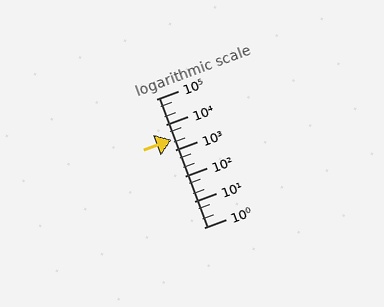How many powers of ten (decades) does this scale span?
The scale spans 5 decades, from 1 to 100000.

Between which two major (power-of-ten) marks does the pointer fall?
The pointer is between 1000 and 10000.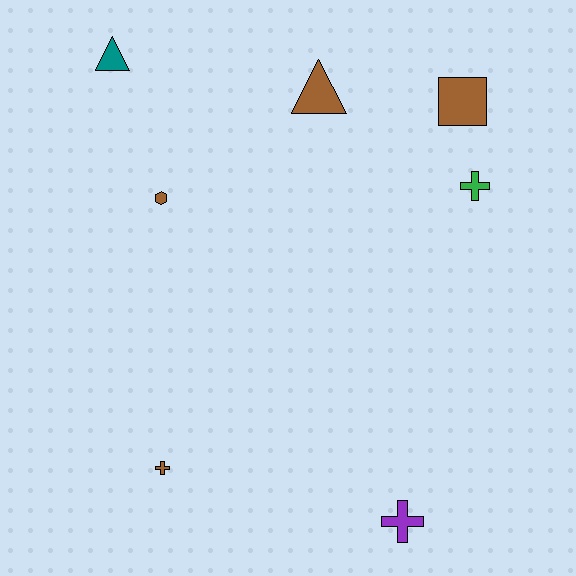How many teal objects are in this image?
There is 1 teal object.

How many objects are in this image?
There are 7 objects.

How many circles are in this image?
There are no circles.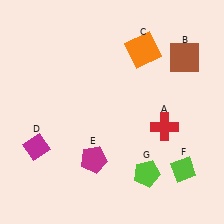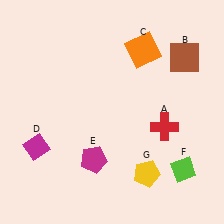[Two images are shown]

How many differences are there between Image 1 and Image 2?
There is 1 difference between the two images.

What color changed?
The pentagon (G) changed from lime in Image 1 to yellow in Image 2.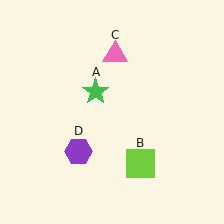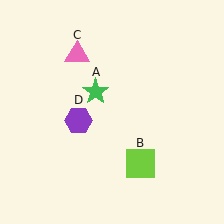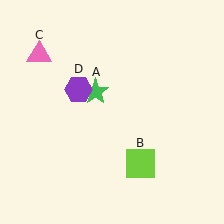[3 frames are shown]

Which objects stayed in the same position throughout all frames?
Green star (object A) and lime square (object B) remained stationary.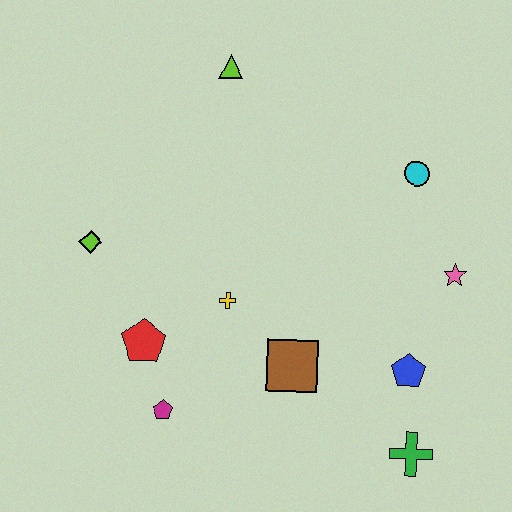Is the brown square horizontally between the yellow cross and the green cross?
Yes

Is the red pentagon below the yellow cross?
Yes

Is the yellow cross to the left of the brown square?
Yes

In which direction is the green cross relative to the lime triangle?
The green cross is below the lime triangle.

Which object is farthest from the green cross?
The lime triangle is farthest from the green cross.